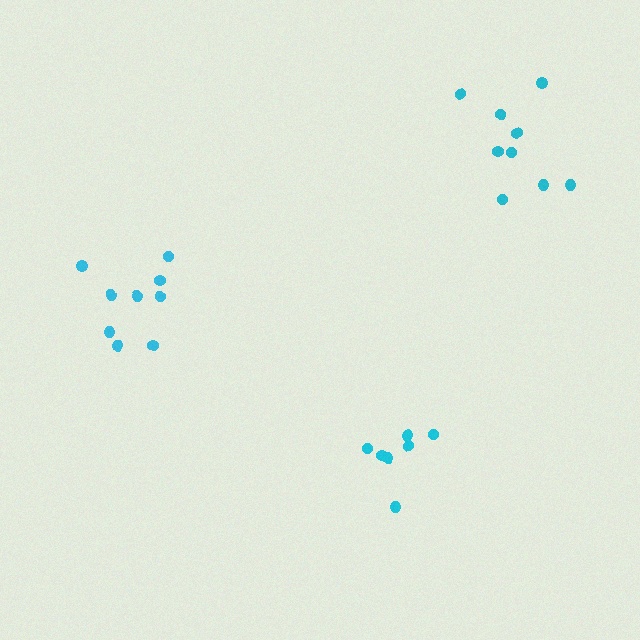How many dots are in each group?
Group 1: 7 dots, Group 2: 9 dots, Group 3: 9 dots (25 total).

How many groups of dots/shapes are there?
There are 3 groups.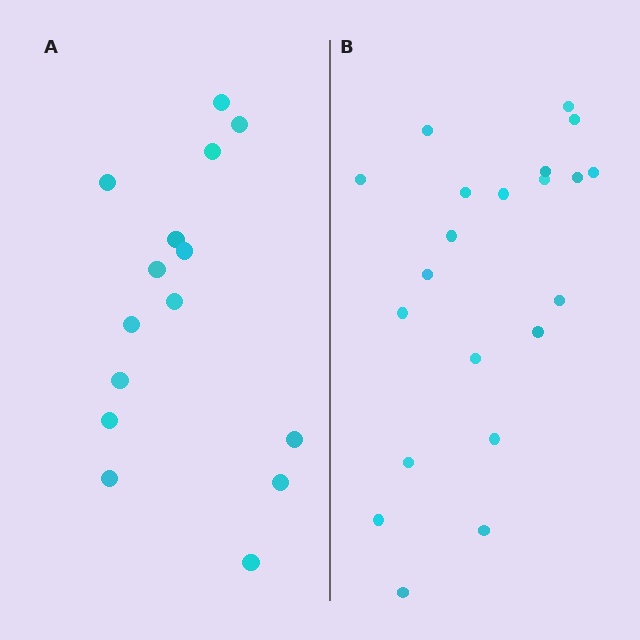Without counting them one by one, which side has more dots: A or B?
Region B (the right region) has more dots.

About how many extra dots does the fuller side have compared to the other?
Region B has about 6 more dots than region A.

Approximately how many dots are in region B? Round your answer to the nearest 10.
About 20 dots. (The exact count is 21, which rounds to 20.)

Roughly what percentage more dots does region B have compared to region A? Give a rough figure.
About 40% more.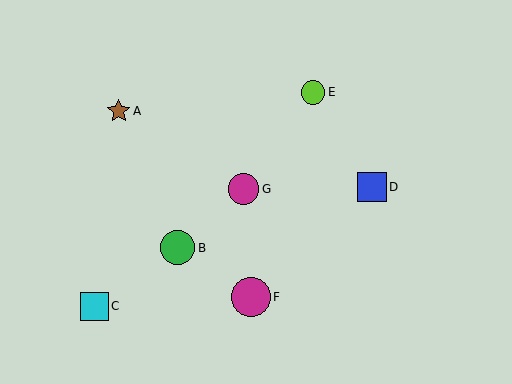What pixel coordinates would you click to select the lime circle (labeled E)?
Click at (313, 92) to select the lime circle E.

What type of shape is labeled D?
Shape D is a blue square.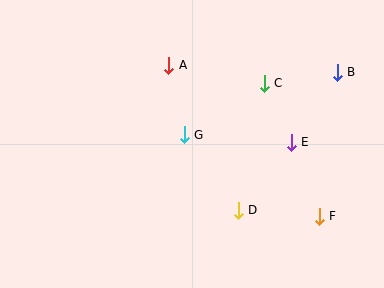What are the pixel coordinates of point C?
Point C is at (264, 83).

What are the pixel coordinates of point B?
Point B is at (337, 72).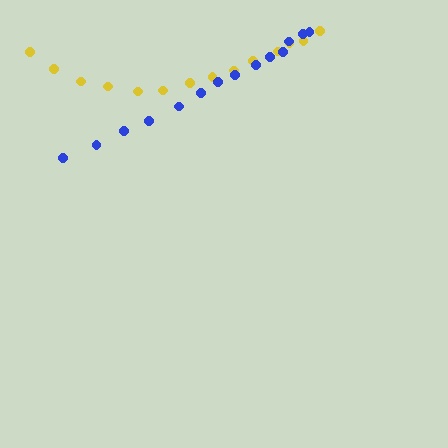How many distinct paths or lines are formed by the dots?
There are 2 distinct paths.